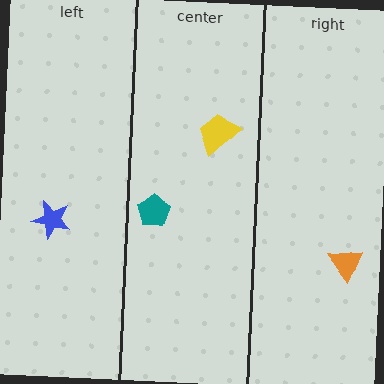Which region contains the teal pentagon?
The center region.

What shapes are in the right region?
The orange triangle.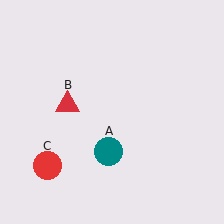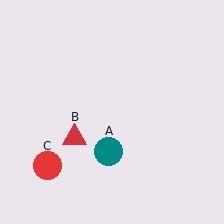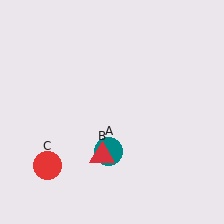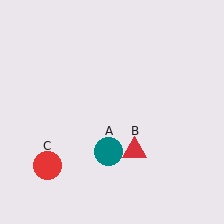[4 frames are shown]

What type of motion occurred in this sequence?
The red triangle (object B) rotated counterclockwise around the center of the scene.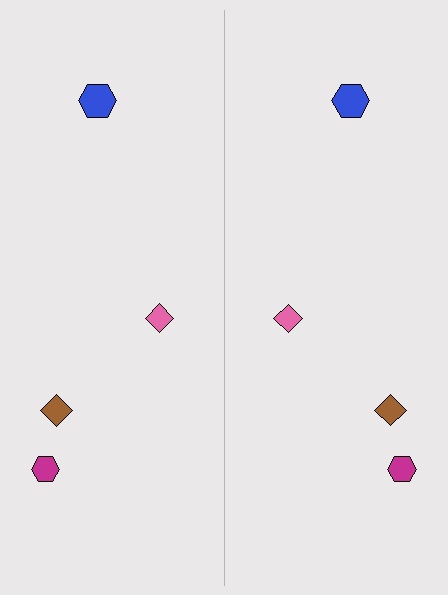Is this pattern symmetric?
Yes, this pattern has bilateral (reflection) symmetry.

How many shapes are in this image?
There are 8 shapes in this image.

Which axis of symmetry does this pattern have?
The pattern has a vertical axis of symmetry running through the center of the image.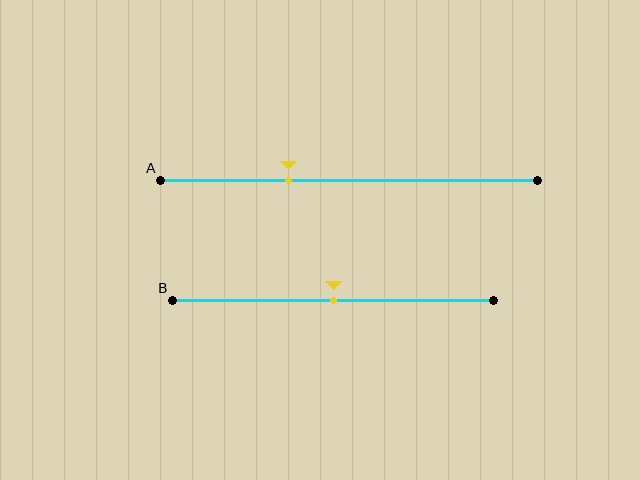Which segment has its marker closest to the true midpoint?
Segment B has its marker closest to the true midpoint.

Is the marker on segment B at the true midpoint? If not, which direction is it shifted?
Yes, the marker on segment B is at the true midpoint.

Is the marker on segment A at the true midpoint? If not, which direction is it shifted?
No, the marker on segment A is shifted to the left by about 16% of the segment length.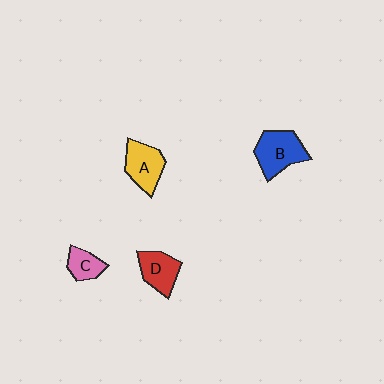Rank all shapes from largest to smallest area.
From largest to smallest: B (blue), A (yellow), D (red), C (pink).